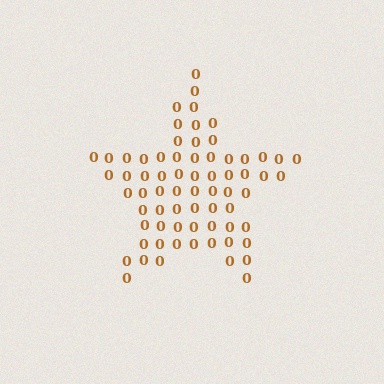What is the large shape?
The large shape is a star.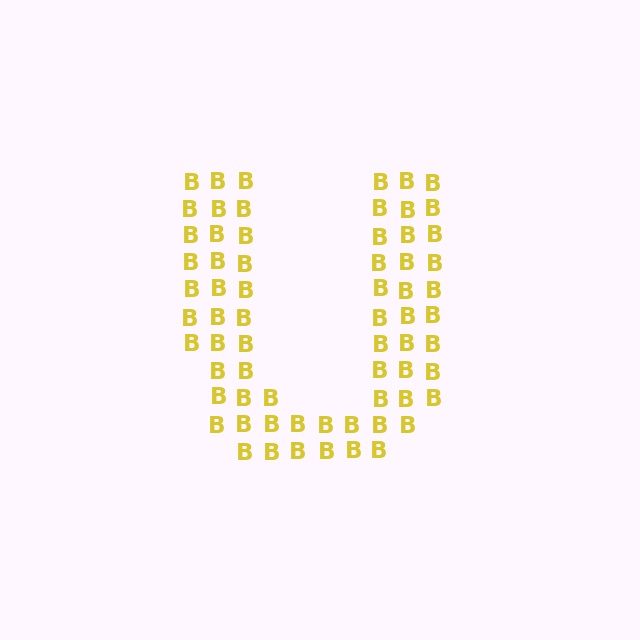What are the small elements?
The small elements are letter B's.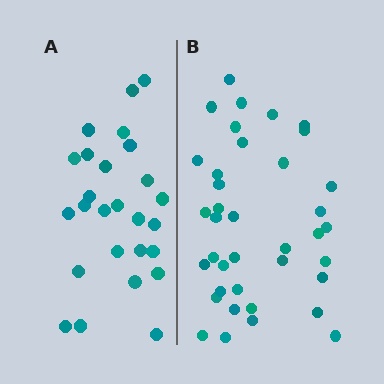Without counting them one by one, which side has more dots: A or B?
Region B (the right region) has more dots.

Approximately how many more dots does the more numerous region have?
Region B has roughly 12 or so more dots than region A.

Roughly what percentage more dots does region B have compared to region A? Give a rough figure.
About 45% more.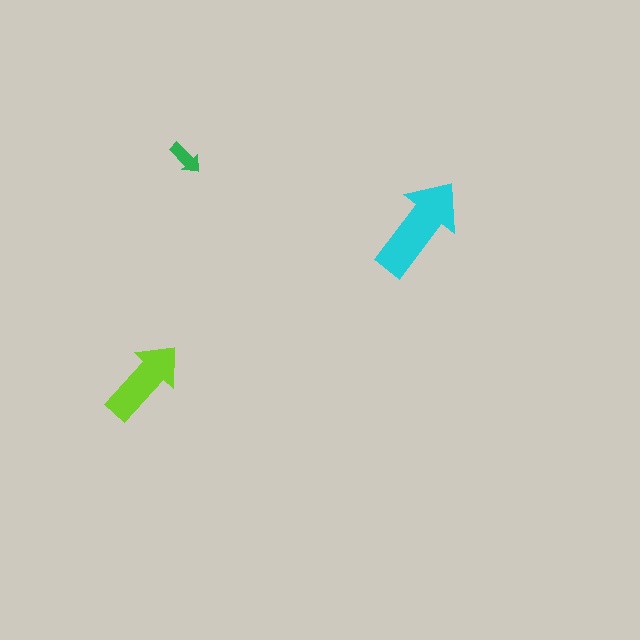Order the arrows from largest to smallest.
the cyan one, the lime one, the green one.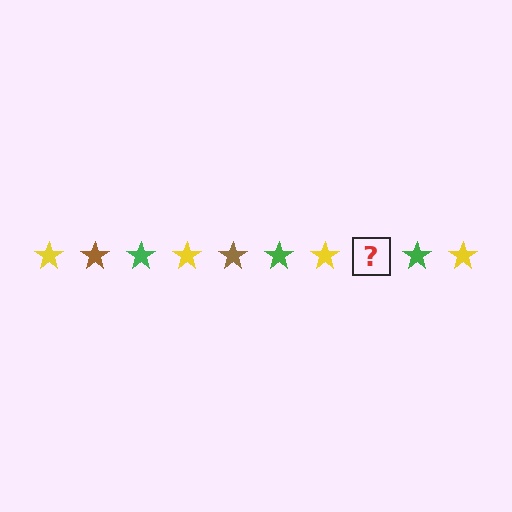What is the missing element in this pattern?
The missing element is a brown star.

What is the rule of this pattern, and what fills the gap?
The rule is that the pattern cycles through yellow, brown, green stars. The gap should be filled with a brown star.